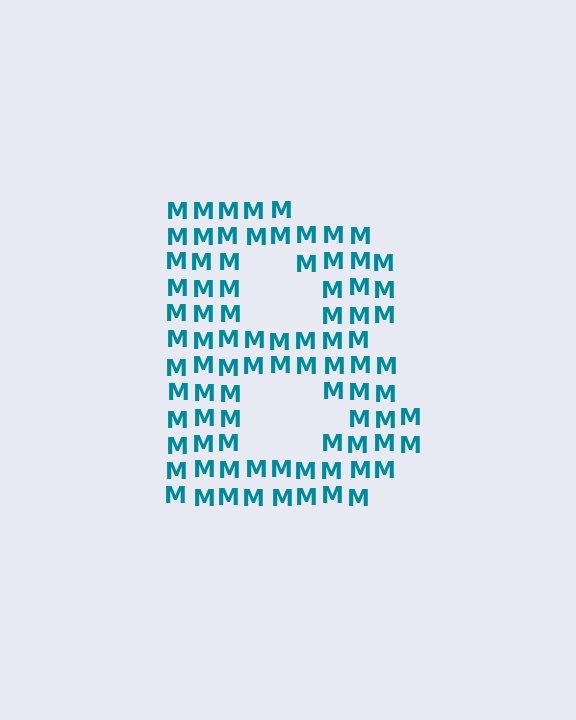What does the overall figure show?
The overall figure shows the letter B.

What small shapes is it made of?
It is made of small letter M's.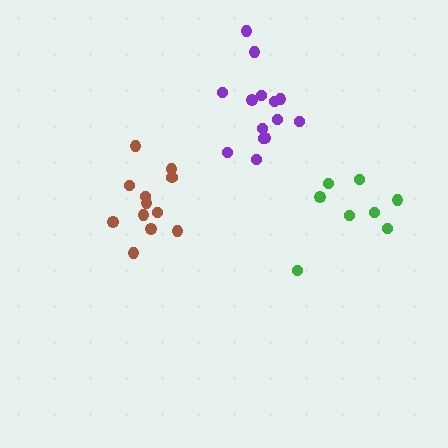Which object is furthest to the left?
The brown cluster is leftmost.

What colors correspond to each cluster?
The clusters are colored: brown, purple, green.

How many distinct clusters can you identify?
There are 3 distinct clusters.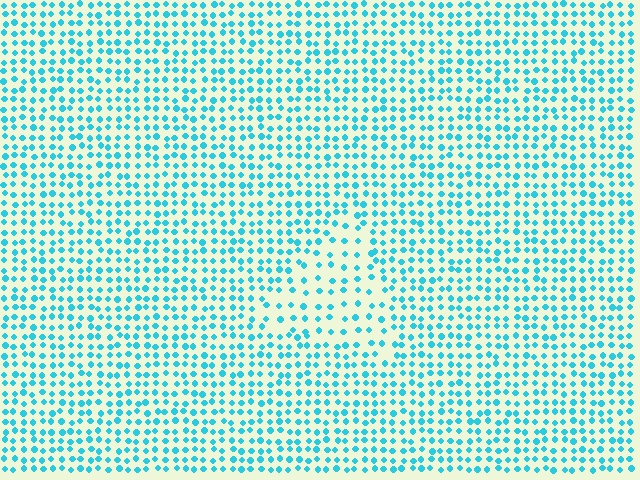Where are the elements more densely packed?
The elements are more densely packed outside the triangle boundary.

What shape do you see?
I see a triangle.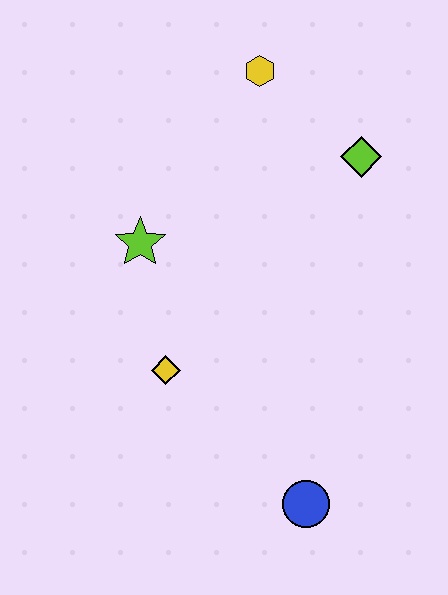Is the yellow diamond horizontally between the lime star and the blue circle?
Yes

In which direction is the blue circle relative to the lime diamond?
The blue circle is below the lime diamond.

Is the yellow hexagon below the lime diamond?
No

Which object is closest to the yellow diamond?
The lime star is closest to the yellow diamond.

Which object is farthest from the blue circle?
The yellow hexagon is farthest from the blue circle.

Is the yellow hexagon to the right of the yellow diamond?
Yes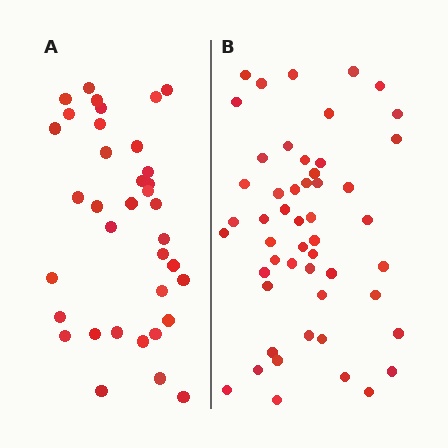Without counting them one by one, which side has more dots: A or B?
Region B (the right region) has more dots.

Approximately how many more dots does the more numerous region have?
Region B has approximately 15 more dots than region A.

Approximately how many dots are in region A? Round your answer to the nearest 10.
About 40 dots. (The exact count is 36, which rounds to 40.)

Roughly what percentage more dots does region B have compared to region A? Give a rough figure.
About 40% more.